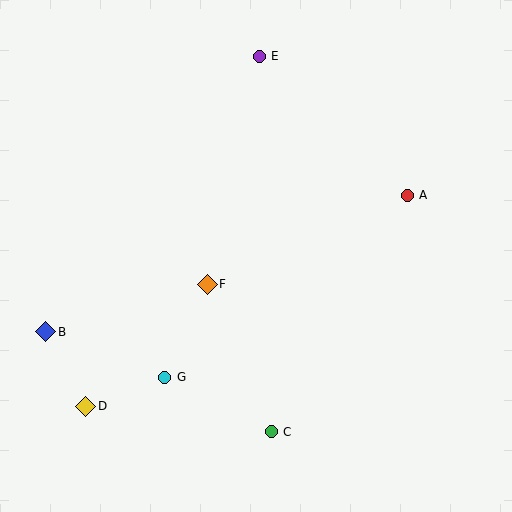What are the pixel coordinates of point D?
Point D is at (86, 406).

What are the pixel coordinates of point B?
Point B is at (46, 332).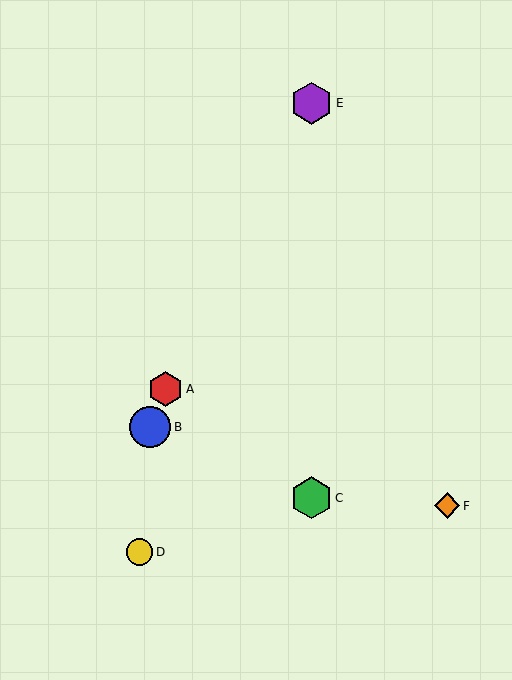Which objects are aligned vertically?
Objects C, E are aligned vertically.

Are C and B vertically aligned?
No, C is at x≈311 and B is at x≈150.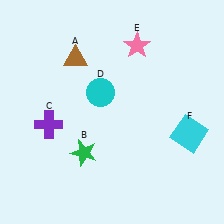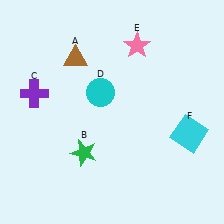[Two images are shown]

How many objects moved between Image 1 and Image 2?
1 object moved between the two images.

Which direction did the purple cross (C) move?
The purple cross (C) moved up.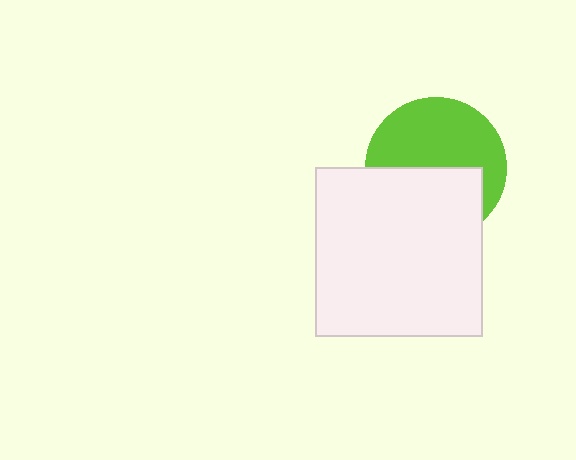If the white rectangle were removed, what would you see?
You would see the complete lime circle.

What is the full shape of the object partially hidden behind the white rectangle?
The partially hidden object is a lime circle.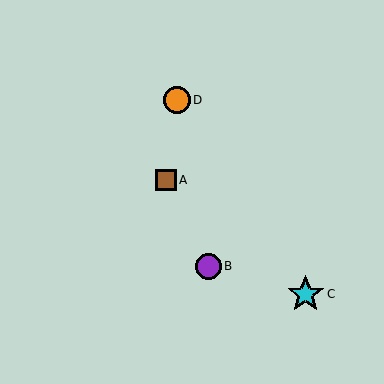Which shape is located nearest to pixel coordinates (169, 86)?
The orange circle (labeled D) at (177, 100) is nearest to that location.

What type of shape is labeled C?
Shape C is a cyan star.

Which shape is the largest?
The cyan star (labeled C) is the largest.